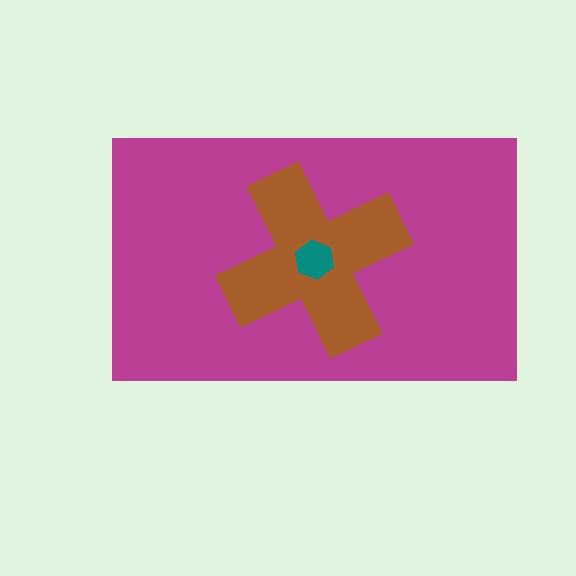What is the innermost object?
The teal hexagon.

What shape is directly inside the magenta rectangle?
The brown cross.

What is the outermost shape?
The magenta rectangle.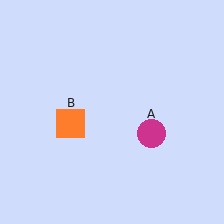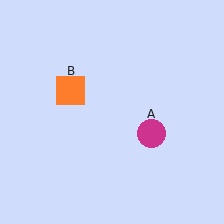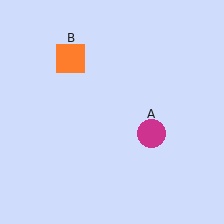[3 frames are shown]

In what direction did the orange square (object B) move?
The orange square (object B) moved up.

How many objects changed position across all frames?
1 object changed position: orange square (object B).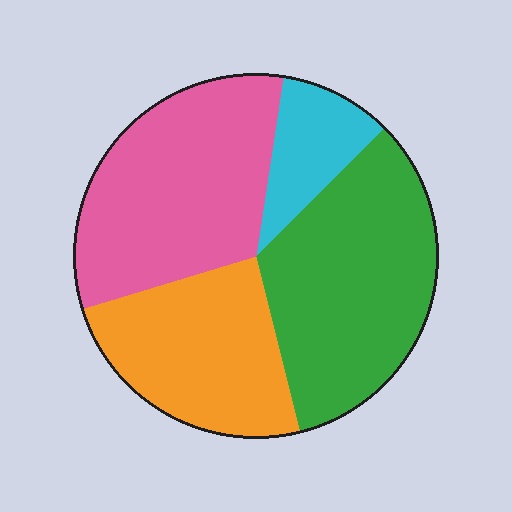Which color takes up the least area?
Cyan, at roughly 10%.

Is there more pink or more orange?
Pink.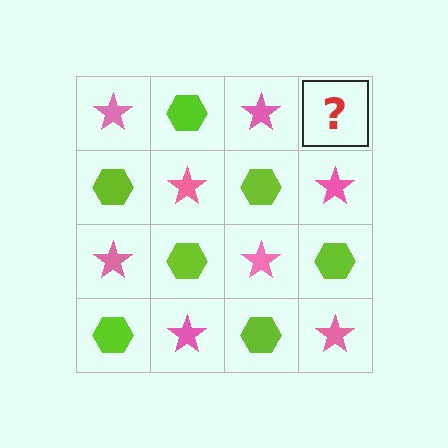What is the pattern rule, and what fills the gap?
The rule is that it alternates pink star and lime hexagon in a checkerboard pattern. The gap should be filled with a lime hexagon.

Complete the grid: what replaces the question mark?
The question mark should be replaced with a lime hexagon.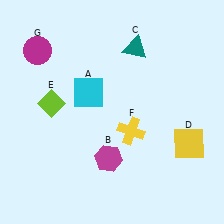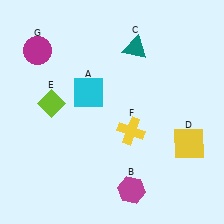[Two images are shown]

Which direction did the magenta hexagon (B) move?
The magenta hexagon (B) moved down.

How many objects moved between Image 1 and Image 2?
1 object moved between the two images.